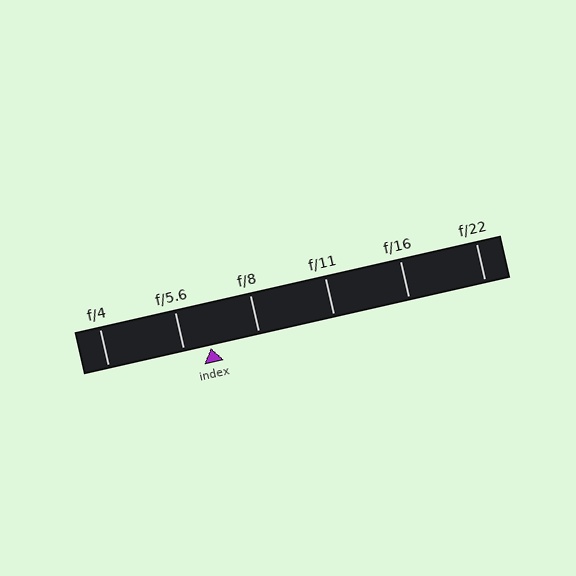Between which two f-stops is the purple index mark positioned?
The index mark is between f/5.6 and f/8.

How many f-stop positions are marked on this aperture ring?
There are 6 f-stop positions marked.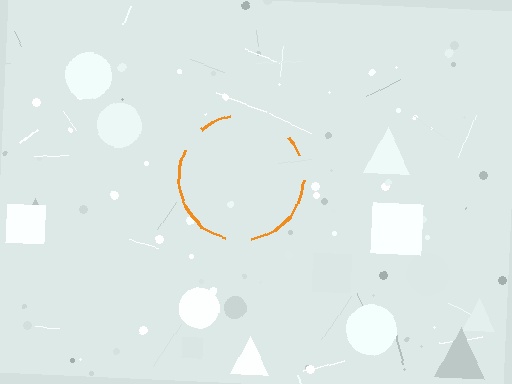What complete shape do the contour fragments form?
The contour fragments form a circle.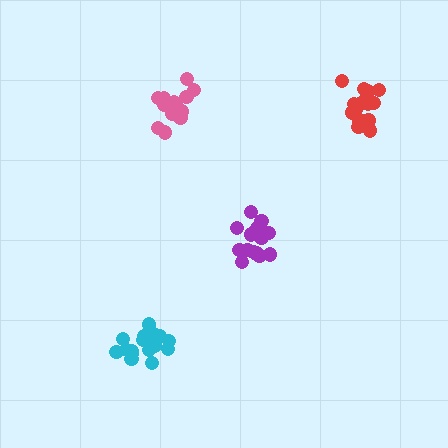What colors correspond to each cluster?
The clusters are colored: cyan, red, purple, pink.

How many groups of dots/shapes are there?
There are 4 groups.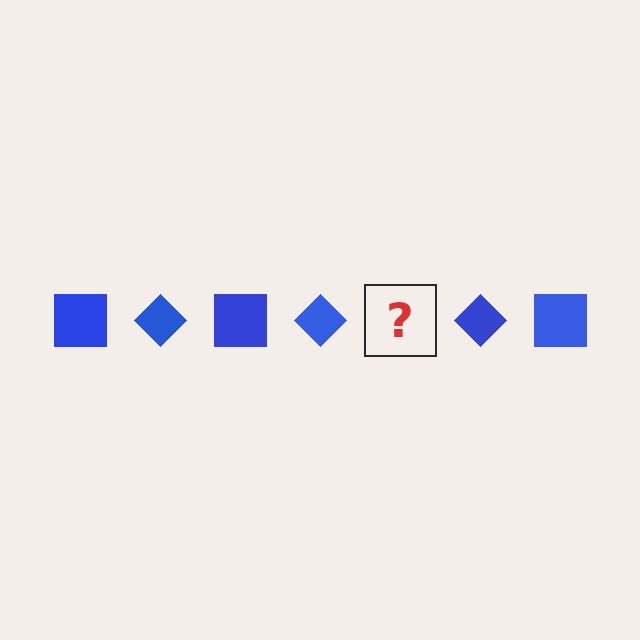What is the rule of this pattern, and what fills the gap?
The rule is that the pattern cycles through square, diamond shapes in blue. The gap should be filled with a blue square.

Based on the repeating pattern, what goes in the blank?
The blank should be a blue square.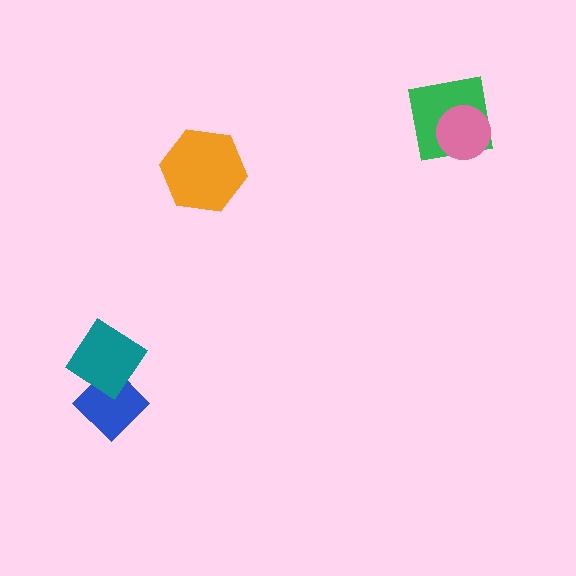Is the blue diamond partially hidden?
Yes, it is partially covered by another shape.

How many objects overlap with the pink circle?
1 object overlaps with the pink circle.